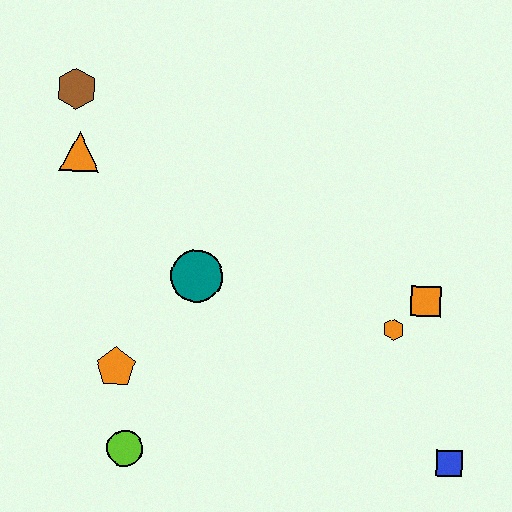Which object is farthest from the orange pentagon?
The blue square is farthest from the orange pentagon.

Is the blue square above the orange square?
No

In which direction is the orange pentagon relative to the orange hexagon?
The orange pentagon is to the left of the orange hexagon.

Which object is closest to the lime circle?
The orange pentagon is closest to the lime circle.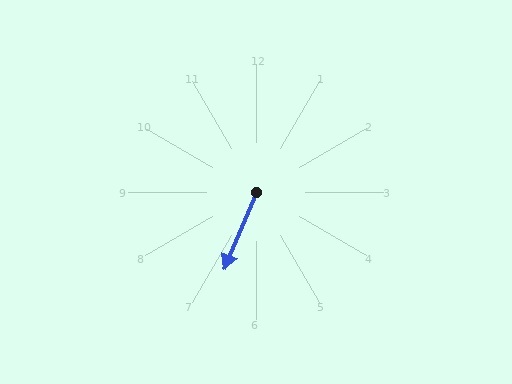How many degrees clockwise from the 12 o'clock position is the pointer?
Approximately 203 degrees.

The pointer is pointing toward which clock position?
Roughly 7 o'clock.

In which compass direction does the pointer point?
Southwest.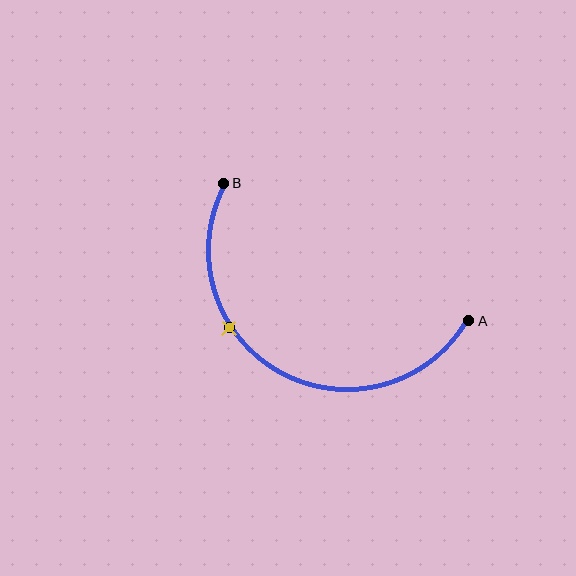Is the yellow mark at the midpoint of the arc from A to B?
No. The yellow mark lies on the arc but is closer to endpoint B. The arc midpoint would be at the point on the curve equidistant along the arc from both A and B.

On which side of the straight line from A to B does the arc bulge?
The arc bulges below the straight line connecting A and B.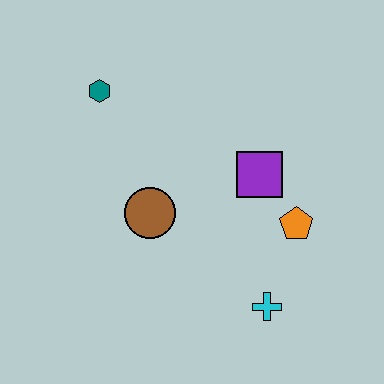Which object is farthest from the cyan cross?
The teal hexagon is farthest from the cyan cross.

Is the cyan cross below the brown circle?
Yes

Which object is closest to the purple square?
The orange pentagon is closest to the purple square.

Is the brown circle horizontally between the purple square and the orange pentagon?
No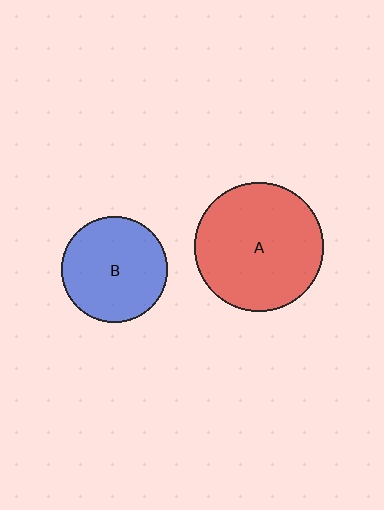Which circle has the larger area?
Circle A (red).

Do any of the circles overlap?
No, none of the circles overlap.